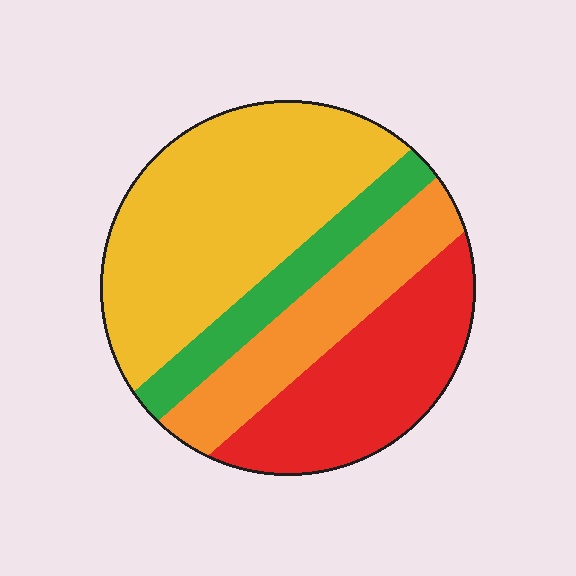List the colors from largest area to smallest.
From largest to smallest: yellow, red, orange, green.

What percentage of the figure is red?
Red covers roughly 25% of the figure.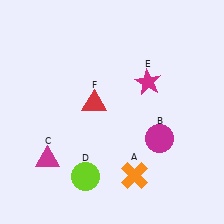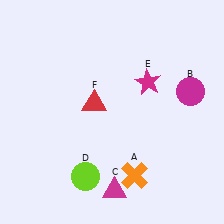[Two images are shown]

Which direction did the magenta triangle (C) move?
The magenta triangle (C) moved right.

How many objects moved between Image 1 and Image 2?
2 objects moved between the two images.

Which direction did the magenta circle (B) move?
The magenta circle (B) moved up.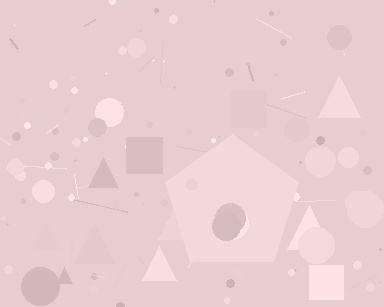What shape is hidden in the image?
A pentagon is hidden in the image.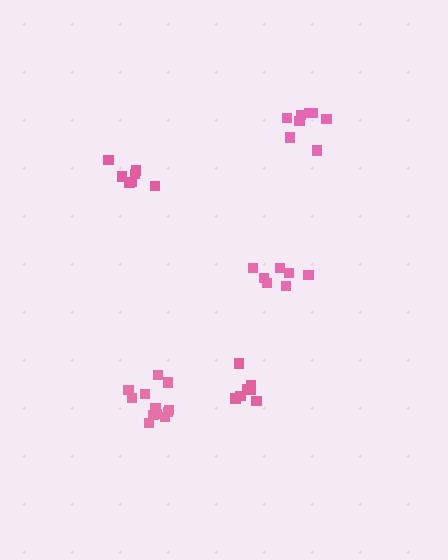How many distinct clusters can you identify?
There are 5 distinct clusters.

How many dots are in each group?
Group 1: 8 dots, Group 2: 7 dots, Group 3: 7 dots, Group 4: 12 dots, Group 5: 8 dots (42 total).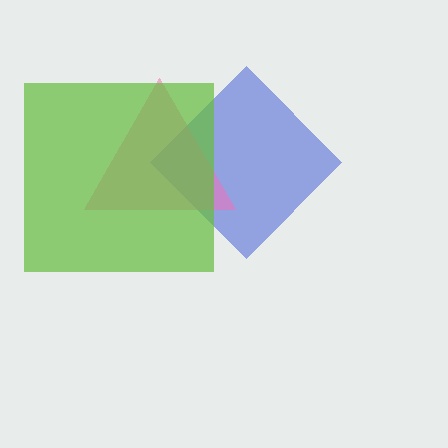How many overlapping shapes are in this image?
There are 3 overlapping shapes in the image.